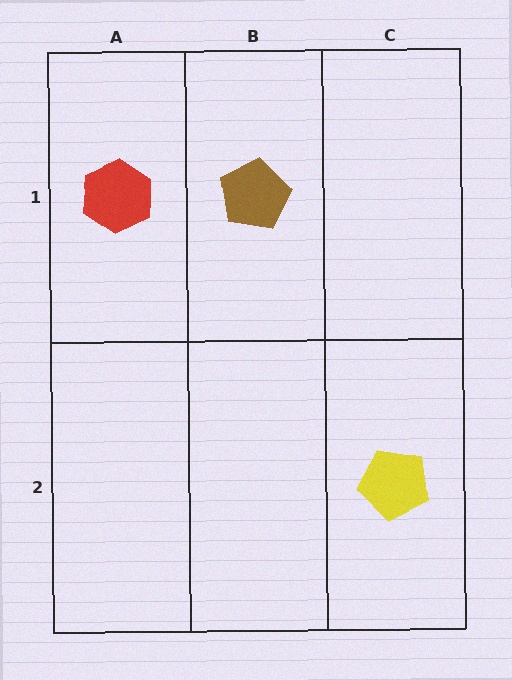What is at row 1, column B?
A brown pentagon.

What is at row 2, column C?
A yellow pentagon.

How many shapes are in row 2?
1 shape.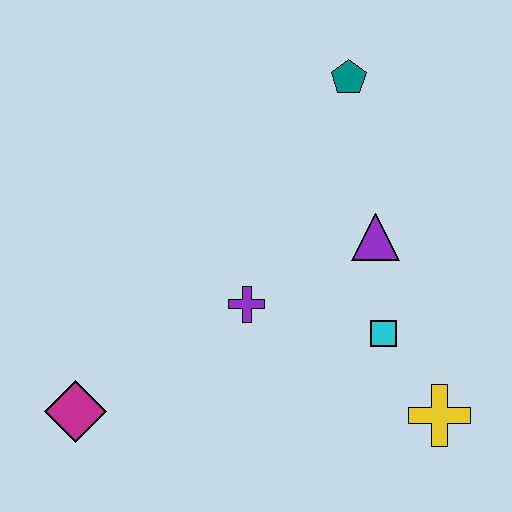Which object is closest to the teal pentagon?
The purple triangle is closest to the teal pentagon.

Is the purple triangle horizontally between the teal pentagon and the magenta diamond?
No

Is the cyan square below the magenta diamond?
No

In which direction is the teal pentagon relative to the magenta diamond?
The teal pentagon is above the magenta diamond.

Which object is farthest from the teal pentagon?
The magenta diamond is farthest from the teal pentagon.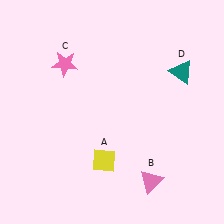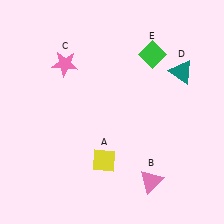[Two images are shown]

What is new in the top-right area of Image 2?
A green diamond (E) was added in the top-right area of Image 2.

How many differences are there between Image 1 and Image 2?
There is 1 difference between the two images.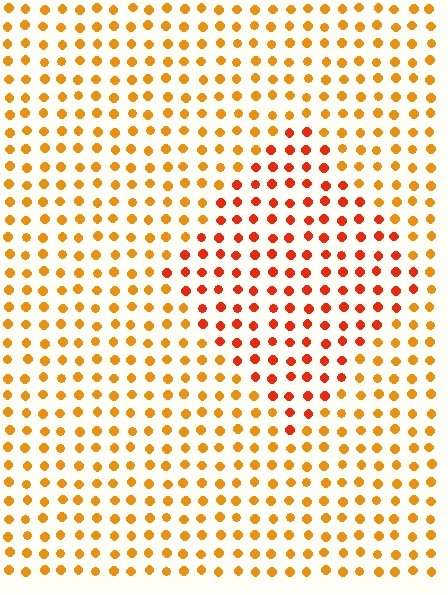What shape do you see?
I see a diamond.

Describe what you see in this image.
The image is filled with small orange elements in a uniform arrangement. A diamond-shaped region is visible where the elements are tinted to a slightly different hue, forming a subtle color boundary.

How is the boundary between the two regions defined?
The boundary is defined purely by a slight shift in hue (about 29 degrees). Spacing, size, and orientation are identical on both sides.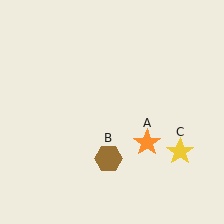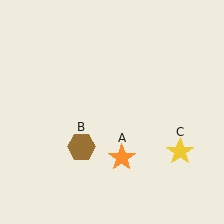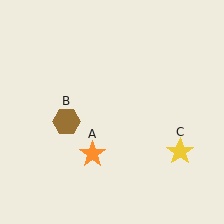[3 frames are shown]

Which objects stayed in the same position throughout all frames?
Yellow star (object C) remained stationary.